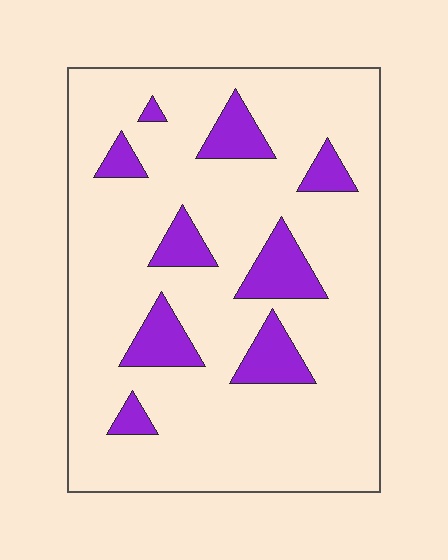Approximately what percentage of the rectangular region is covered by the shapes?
Approximately 15%.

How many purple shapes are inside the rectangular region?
9.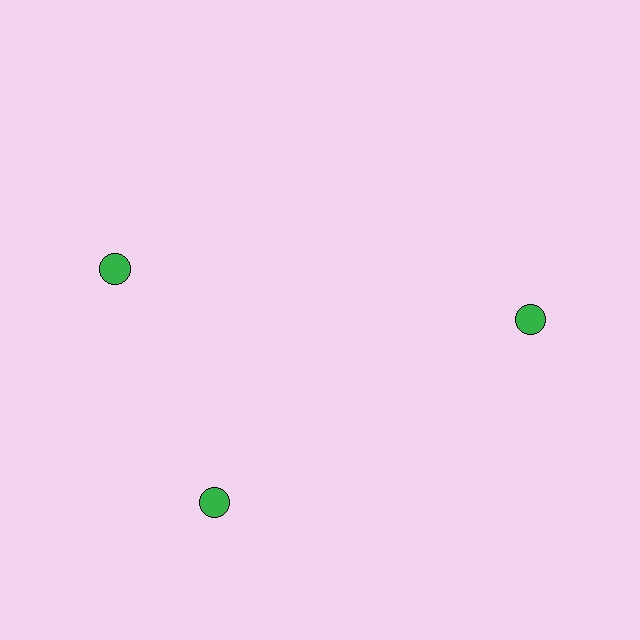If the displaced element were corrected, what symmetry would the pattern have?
It would have 3-fold rotational symmetry — the pattern would map onto itself every 120 degrees.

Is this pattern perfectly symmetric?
No. The 3 green circles are arranged in a ring, but one element near the 11 o'clock position is rotated out of alignment along the ring, breaking the 3-fold rotational symmetry.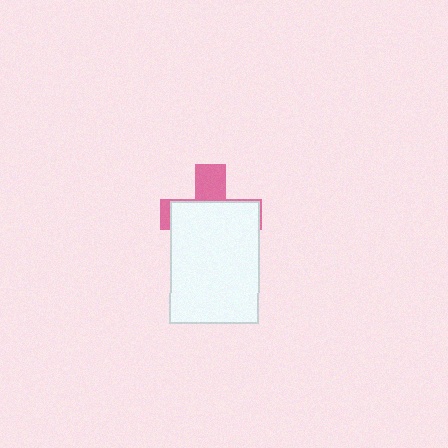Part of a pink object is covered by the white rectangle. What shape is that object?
It is a cross.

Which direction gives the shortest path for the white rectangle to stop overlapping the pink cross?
Moving down gives the shortest separation.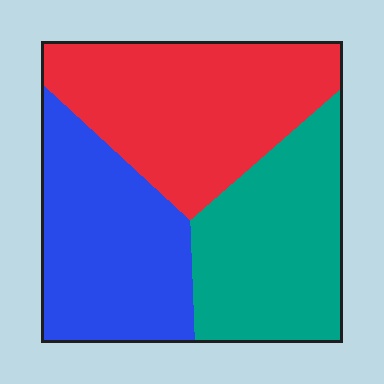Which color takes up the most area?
Red, at roughly 35%.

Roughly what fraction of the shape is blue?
Blue covers about 30% of the shape.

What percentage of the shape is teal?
Teal takes up about one third (1/3) of the shape.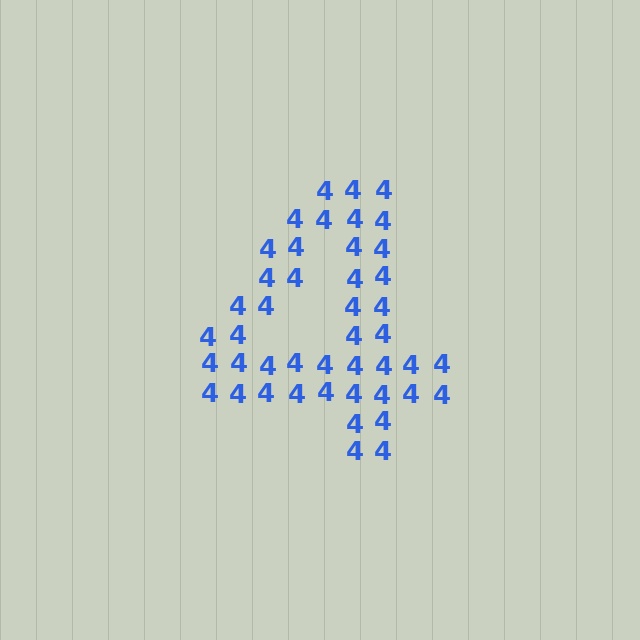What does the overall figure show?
The overall figure shows the digit 4.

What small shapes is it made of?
It is made of small digit 4's.